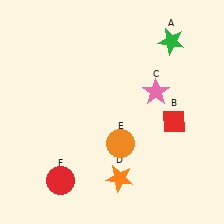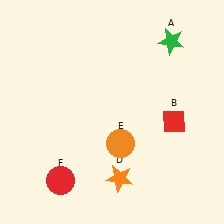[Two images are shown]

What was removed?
The pink star (C) was removed in Image 2.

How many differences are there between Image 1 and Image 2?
There is 1 difference between the two images.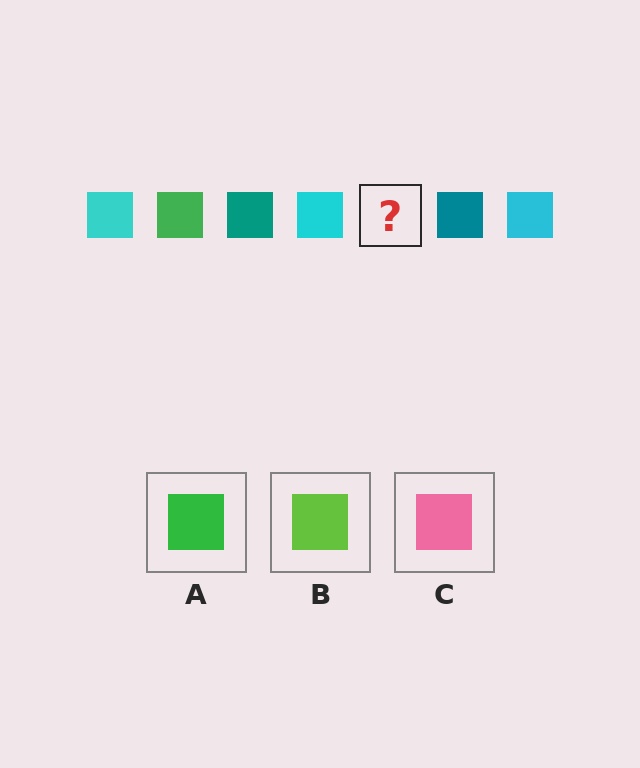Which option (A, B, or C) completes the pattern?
A.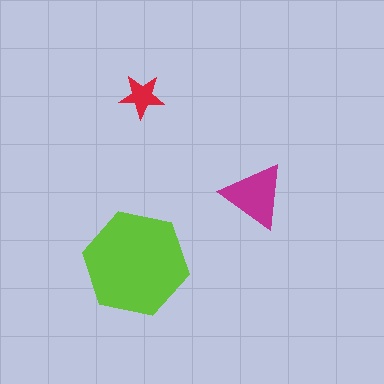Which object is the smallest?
The red star.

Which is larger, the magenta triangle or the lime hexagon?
The lime hexagon.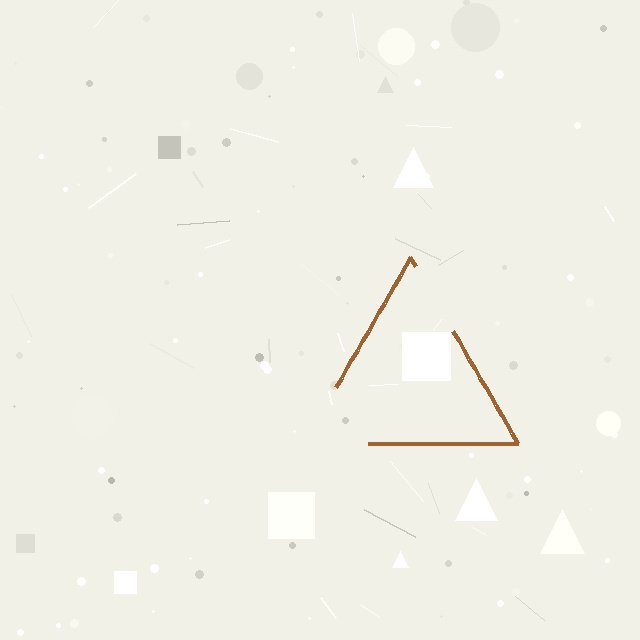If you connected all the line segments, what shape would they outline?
They would outline a triangle.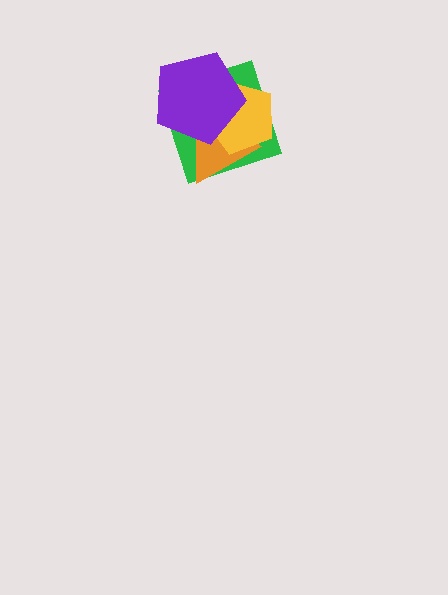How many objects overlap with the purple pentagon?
3 objects overlap with the purple pentagon.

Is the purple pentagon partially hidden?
No, no other shape covers it.